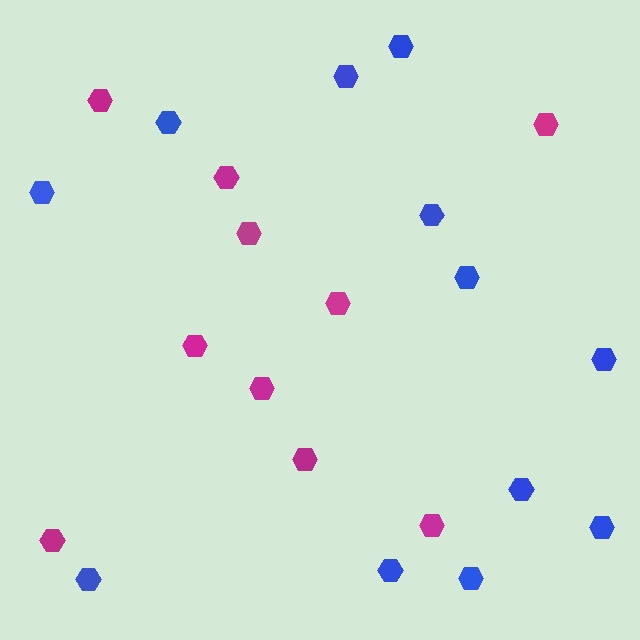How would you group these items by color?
There are 2 groups: one group of magenta hexagons (10) and one group of blue hexagons (12).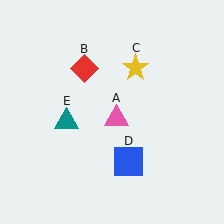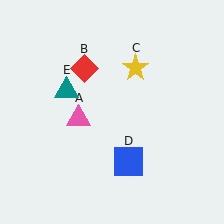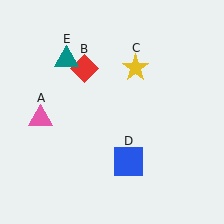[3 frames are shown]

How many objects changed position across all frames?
2 objects changed position: pink triangle (object A), teal triangle (object E).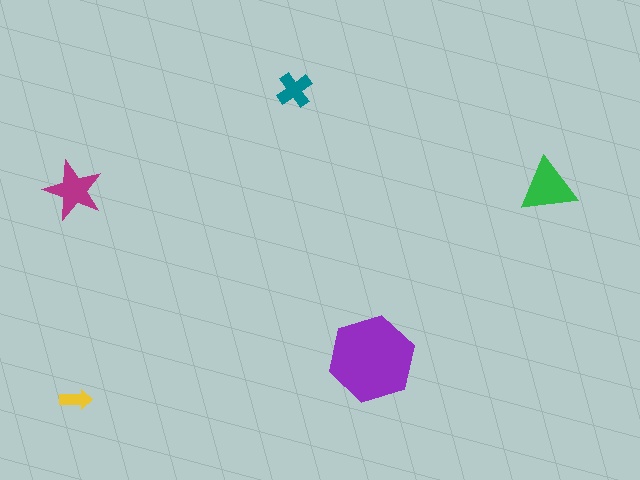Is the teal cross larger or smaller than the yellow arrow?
Larger.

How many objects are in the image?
There are 5 objects in the image.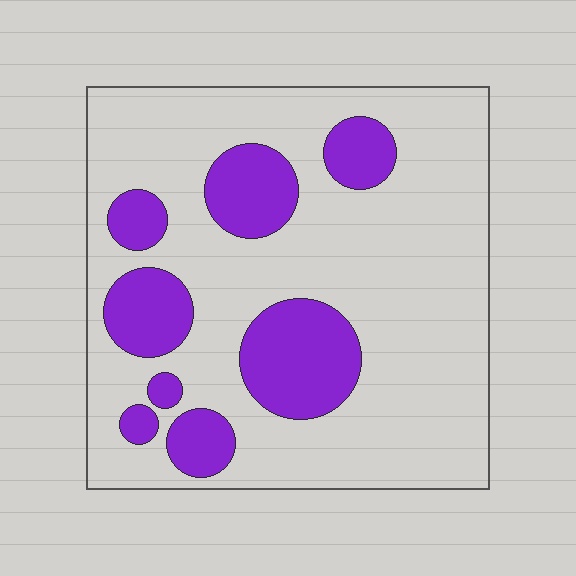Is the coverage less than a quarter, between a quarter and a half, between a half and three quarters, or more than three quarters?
Less than a quarter.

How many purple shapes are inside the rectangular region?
8.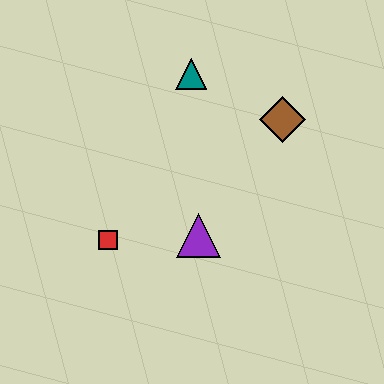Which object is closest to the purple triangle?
The red square is closest to the purple triangle.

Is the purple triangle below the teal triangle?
Yes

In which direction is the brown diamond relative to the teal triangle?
The brown diamond is to the right of the teal triangle.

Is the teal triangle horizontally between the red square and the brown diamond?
Yes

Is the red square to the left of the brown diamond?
Yes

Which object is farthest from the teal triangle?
The red square is farthest from the teal triangle.